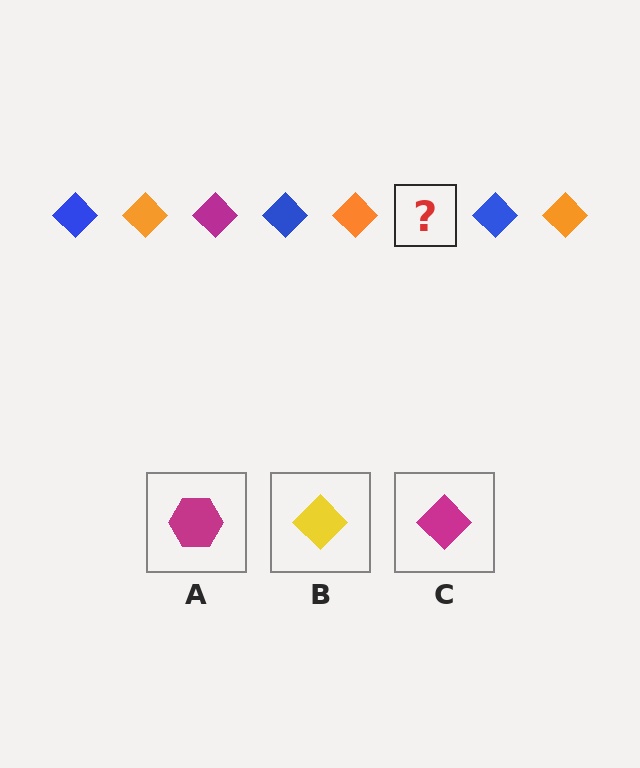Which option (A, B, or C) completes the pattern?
C.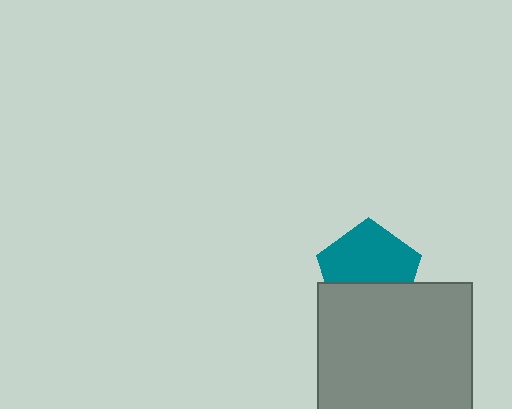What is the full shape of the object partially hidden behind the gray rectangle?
The partially hidden object is a teal pentagon.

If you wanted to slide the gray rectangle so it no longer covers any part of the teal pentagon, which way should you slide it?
Slide it down — that is the most direct way to separate the two shapes.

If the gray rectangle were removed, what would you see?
You would see the complete teal pentagon.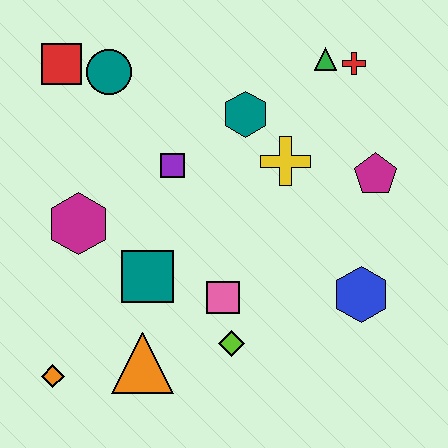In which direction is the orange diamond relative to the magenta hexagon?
The orange diamond is below the magenta hexagon.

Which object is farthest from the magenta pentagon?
The orange diamond is farthest from the magenta pentagon.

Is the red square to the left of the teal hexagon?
Yes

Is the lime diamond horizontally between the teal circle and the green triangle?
Yes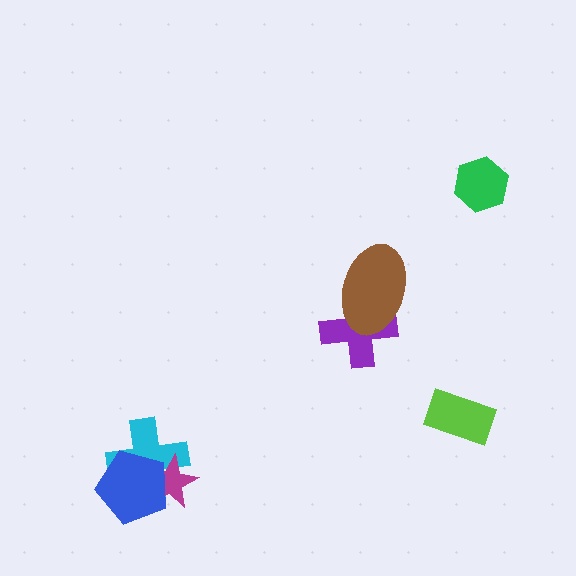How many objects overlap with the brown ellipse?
1 object overlaps with the brown ellipse.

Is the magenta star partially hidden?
Yes, it is partially covered by another shape.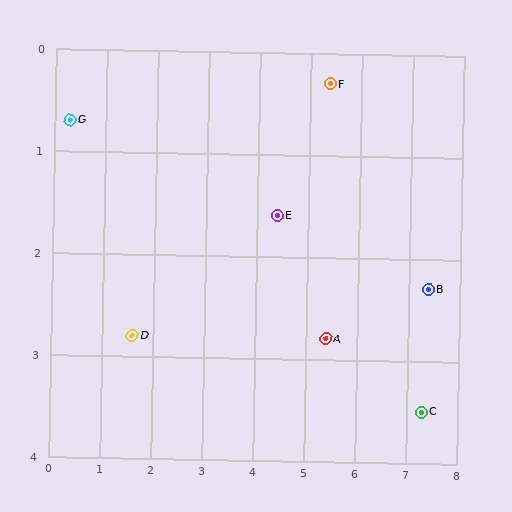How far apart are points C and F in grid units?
Points C and F are about 3.7 grid units apart.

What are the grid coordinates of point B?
Point B is at approximately (7.4, 2.3).